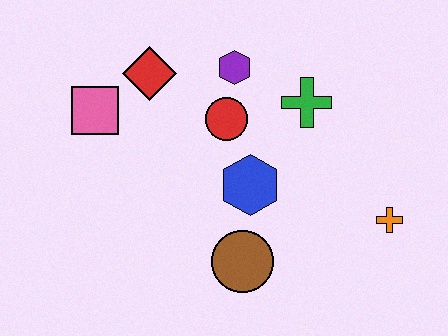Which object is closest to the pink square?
The red diamond is closest to the pink square.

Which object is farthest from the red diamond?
The orange cross is farthest from the red diamond.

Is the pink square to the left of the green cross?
Yes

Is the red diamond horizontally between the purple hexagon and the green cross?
No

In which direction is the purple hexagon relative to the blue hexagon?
The purple hexagon is above the blue hexagon.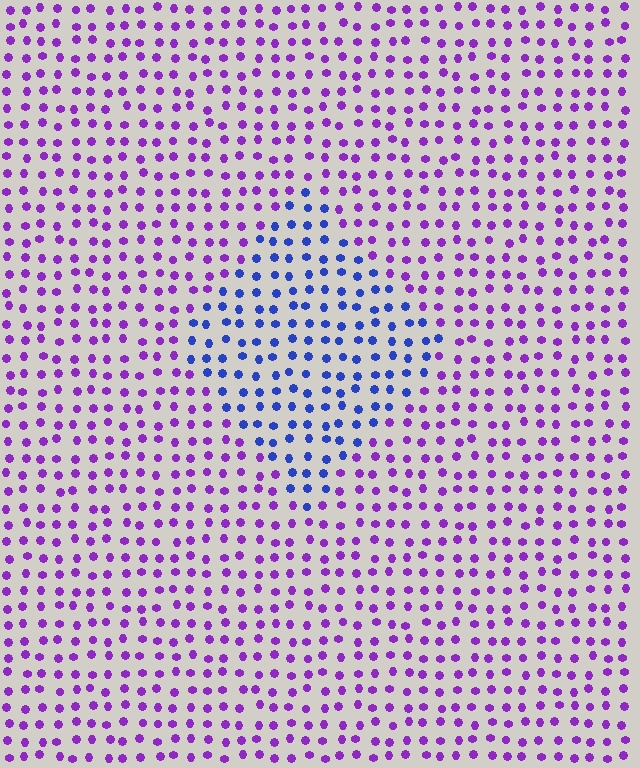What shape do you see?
I see a diamond.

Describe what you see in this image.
The image is filled with small purple elements in a uniform arrangement. A diamond-shaped region is visible where the elements are tinted to a slightly different hue, forming a subtle color boundary.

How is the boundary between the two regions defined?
The boundary is defined purely by a slight shift in hue (about 50 degrees). Spacing, size, and orientation are identical on both sides.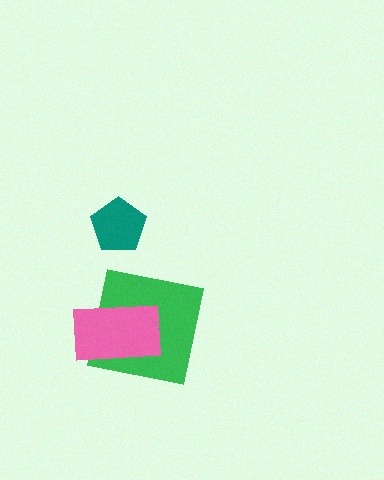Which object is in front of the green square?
The pink rectangle is in front of the green square.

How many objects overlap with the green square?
1 object overlaps with the green square.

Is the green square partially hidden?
Yes, it is partially covered by another shape.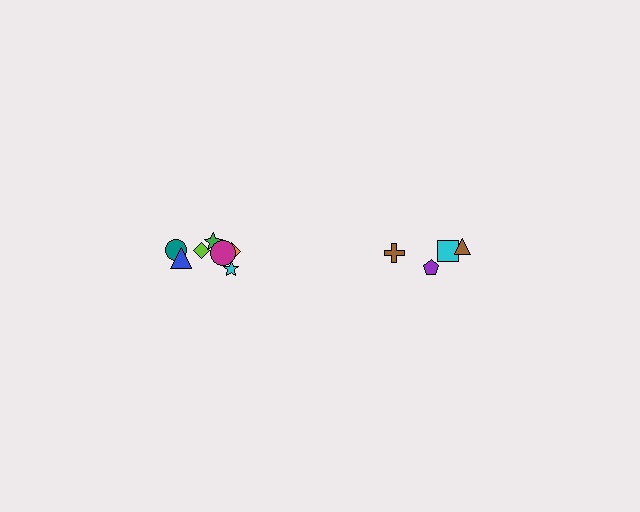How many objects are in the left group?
There are 7 objects.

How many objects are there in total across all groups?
There are 11 objects.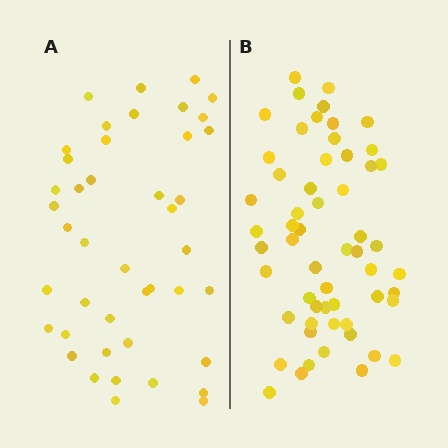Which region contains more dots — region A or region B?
Region B (the right region) has more dots.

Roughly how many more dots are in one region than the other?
Region B has approximately 15 more dots than region A.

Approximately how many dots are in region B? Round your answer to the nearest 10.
About 60 dots. (The exact count is 57, which rounds to 60.)